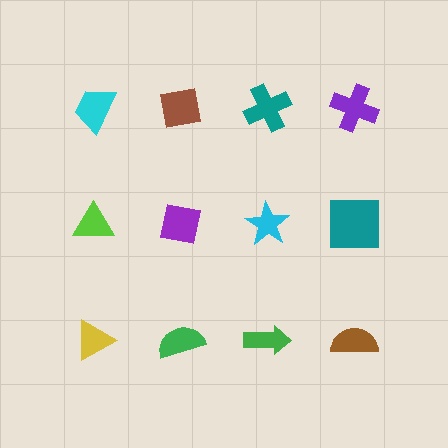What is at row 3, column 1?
A yellow triangle.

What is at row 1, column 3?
A teal cross.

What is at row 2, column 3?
A cyan star.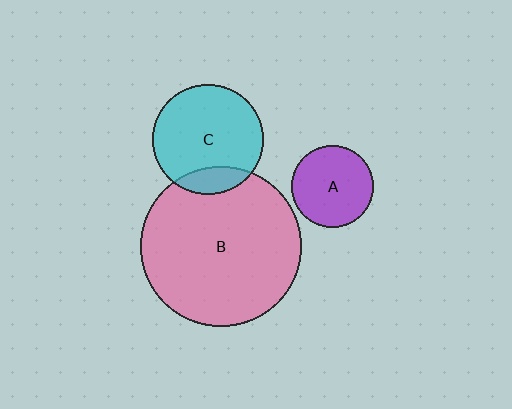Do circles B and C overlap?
Yes.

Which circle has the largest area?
Circle B (pink).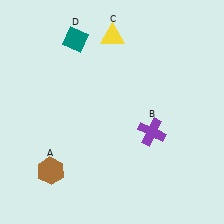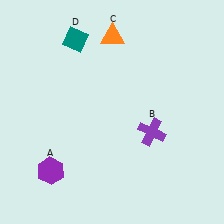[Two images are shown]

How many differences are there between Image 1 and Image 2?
There are 2 differences between the two images.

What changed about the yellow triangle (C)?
In Image 1, C is yellow. In Image 2, it changed to orange.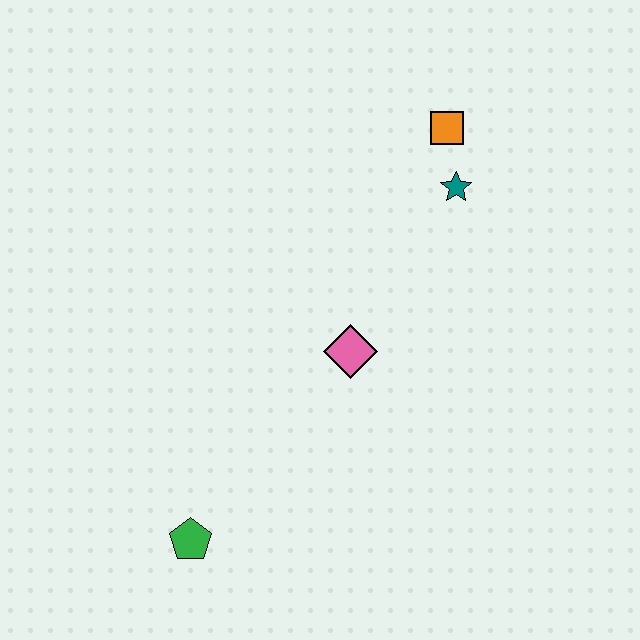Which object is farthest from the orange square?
The green pentagon is farthest from the orange square.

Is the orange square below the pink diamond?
No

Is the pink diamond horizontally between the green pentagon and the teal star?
Yes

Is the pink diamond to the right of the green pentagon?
Yes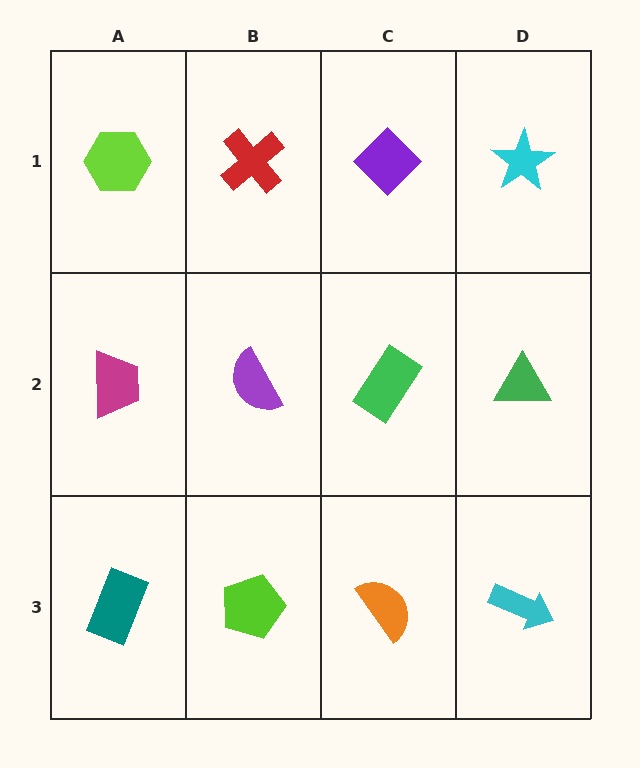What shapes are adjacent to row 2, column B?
A red cross (row 1, column B), a lime pentagon (row 3, column B), a magenta trapezoid (row 2, column A), a green rectangle (row 2, column C).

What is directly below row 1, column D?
A green triangle.